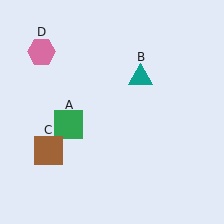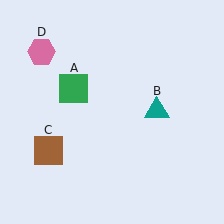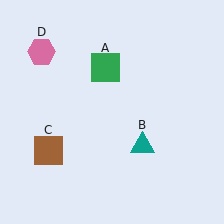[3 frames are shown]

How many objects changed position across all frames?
2 objects changed position: green square (object A), teal triangle (object B).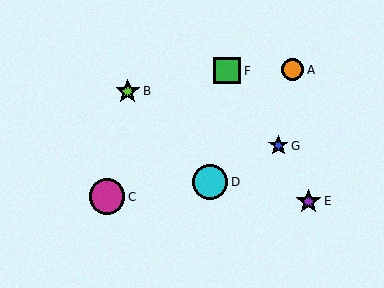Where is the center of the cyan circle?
The center of the cyan circle is at (210, 182).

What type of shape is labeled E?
Shape E is a purple star.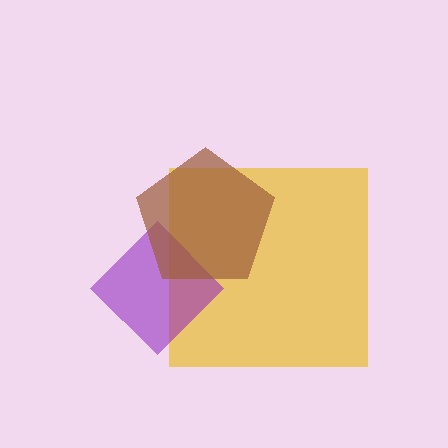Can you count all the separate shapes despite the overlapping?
Yes, there are 3 separate shapes.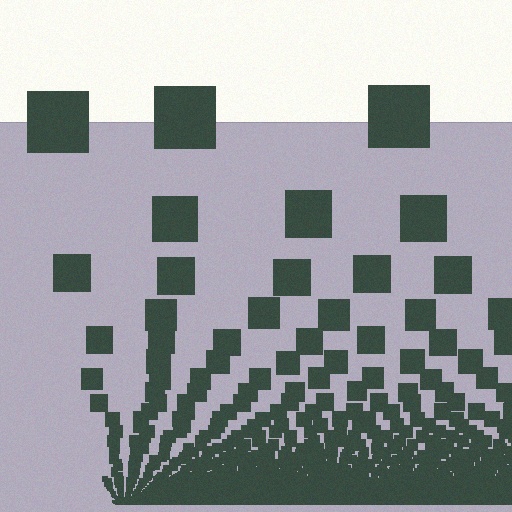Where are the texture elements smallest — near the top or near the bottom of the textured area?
Near the bottom.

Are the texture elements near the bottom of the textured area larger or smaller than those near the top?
Smaller. The gradient is inverted — elements near the bottom are smaller and denser.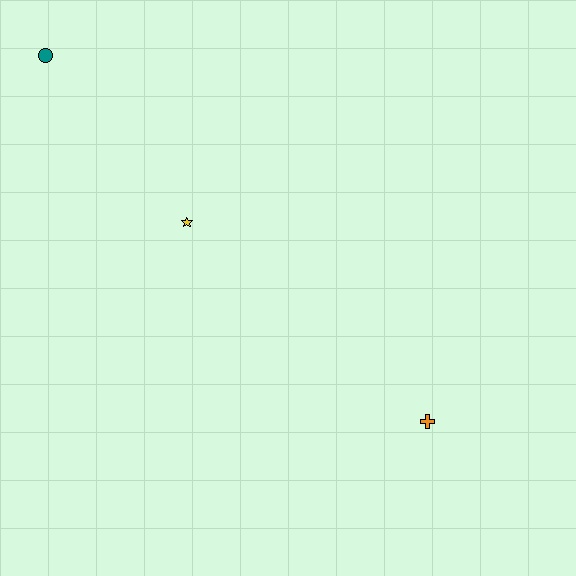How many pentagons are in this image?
There are no pentagons.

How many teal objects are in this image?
There is 1 teal object.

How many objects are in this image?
There are 3 objects.